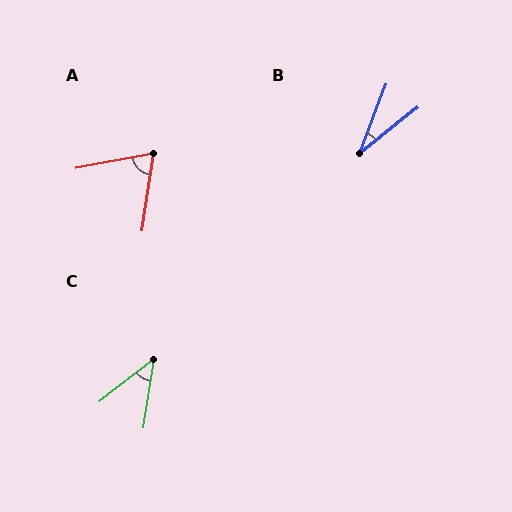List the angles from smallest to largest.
B (31°), C (44°), A (71°).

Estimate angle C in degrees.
Approximately 44 degrees.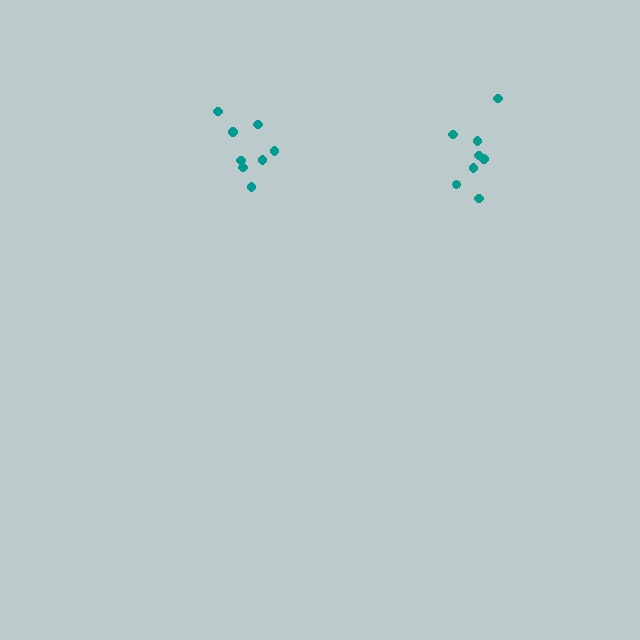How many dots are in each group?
Group 1: 8 dots, Group 2: 8 dots (16 total).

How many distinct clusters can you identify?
There are 2 distinct clusters.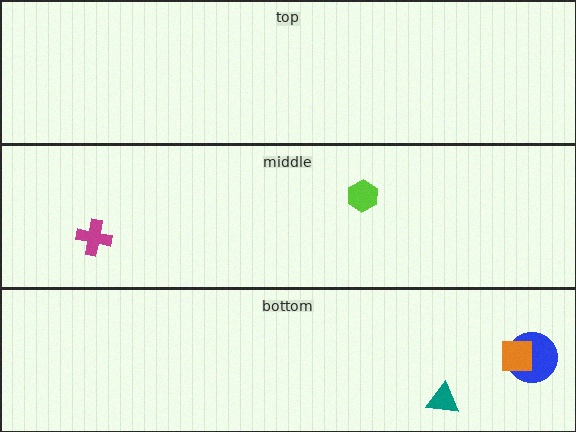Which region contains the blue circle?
The bottom region.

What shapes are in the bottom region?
The blue circle, the teal triangle, the orange square.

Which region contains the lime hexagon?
The middle region.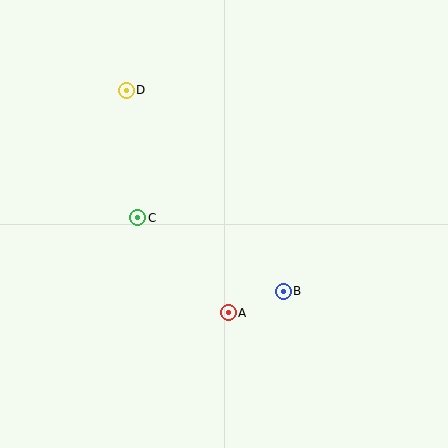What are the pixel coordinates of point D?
Point D is at (126, 90).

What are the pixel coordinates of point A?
Point A is at (228, 313).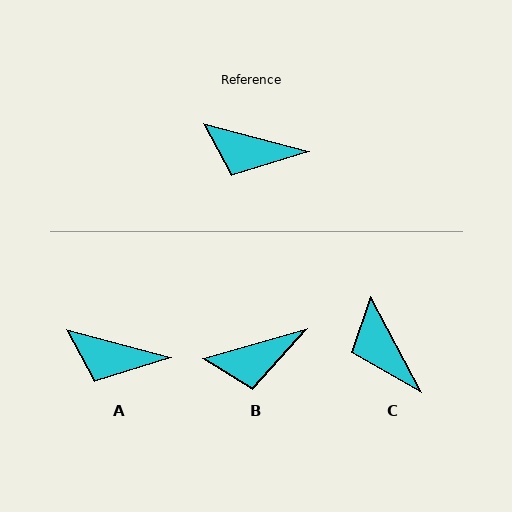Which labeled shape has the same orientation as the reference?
A.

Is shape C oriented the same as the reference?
No, it is off by about 47 degrees.